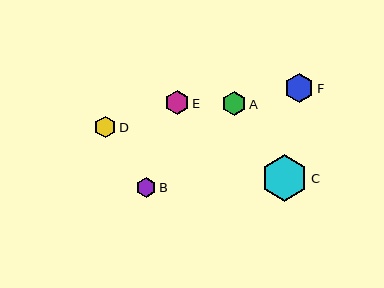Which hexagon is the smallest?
Hexagon B is the smallest with a size of approximately 20 pixels.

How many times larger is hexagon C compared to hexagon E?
Hexagon C is approximately 2.0 times the size of hexagon E.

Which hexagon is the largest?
Hexagon C is the largest with a size of approximately 47 pixels.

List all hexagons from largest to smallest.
From largest to smallest: C, F, A, E, D, B.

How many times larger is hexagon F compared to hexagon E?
Hexagon F is approximately 1.3 times the size of hexagon E.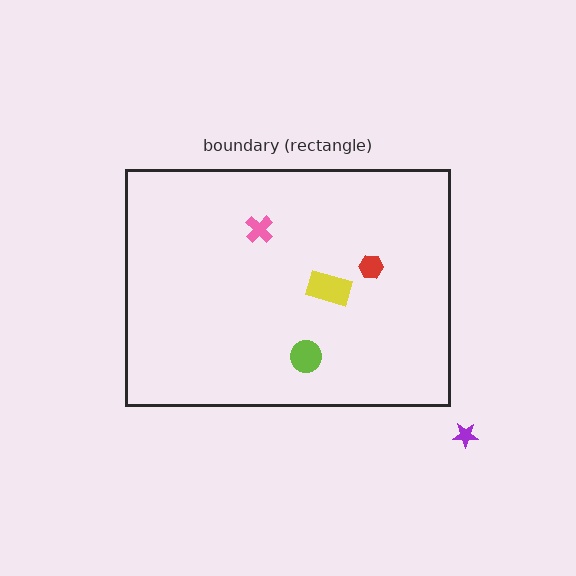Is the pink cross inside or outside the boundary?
Inside.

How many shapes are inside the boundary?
4 inside, 1 outside.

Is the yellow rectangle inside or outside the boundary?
Inside.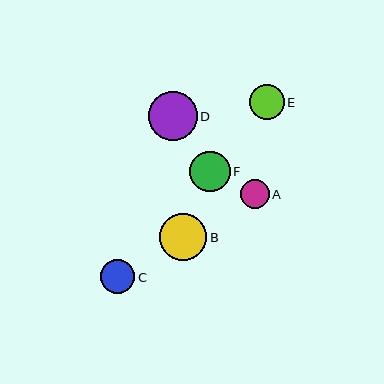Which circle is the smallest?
Circle A is the smallest with a size of approximately 29 pixels.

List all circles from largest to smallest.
From largest to smallest: D, B, F, E, C, A.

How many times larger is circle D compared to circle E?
Circle D is approximately 1.4 times the size of circle E.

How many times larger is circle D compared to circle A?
Circle D is approximately 1.7 times the size of circle A.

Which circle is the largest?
Circle D is the largest with a size of approximately 49 pixels.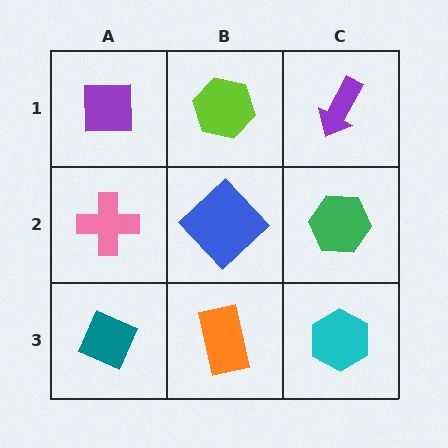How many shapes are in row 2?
3 shapes.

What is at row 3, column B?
An orange rectangle.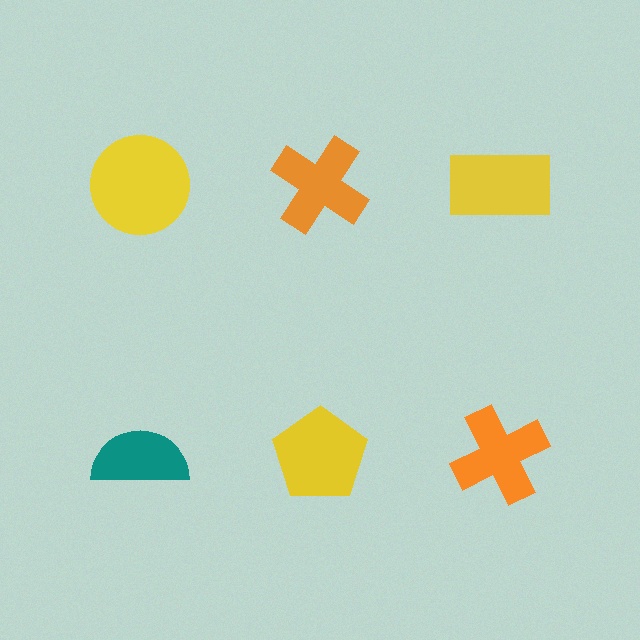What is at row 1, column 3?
A yellow rectangle.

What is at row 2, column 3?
An orange cross.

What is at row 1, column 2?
An orange cross.